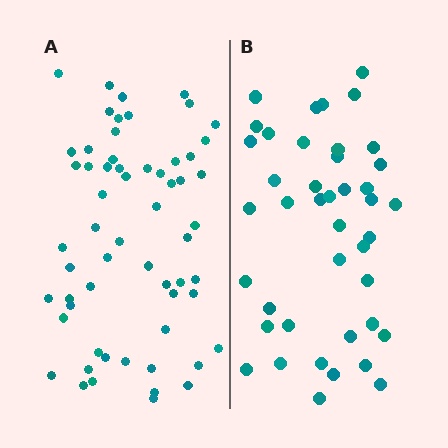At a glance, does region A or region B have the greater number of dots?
Region A (the left region) has more dots.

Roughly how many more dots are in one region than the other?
Region A has approximately 20 more dots than region B.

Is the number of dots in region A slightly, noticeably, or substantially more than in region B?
Region A has noticeably more, but not dramatically so. The ratio is roughly 1.4 to 1.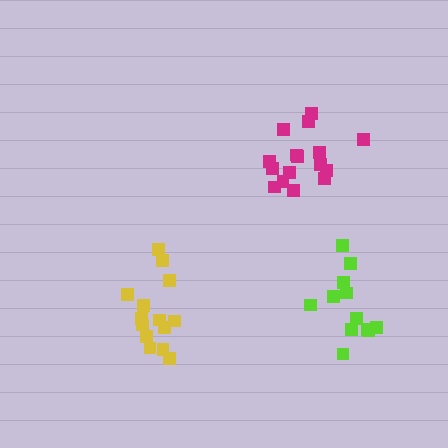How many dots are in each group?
Group 1: 16 dots, Group 2: 12 dots, Group 3: 14 dots (42 total).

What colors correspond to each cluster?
The clusters are colored: magenta, lime, yellow.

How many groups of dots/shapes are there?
There are 3 groups.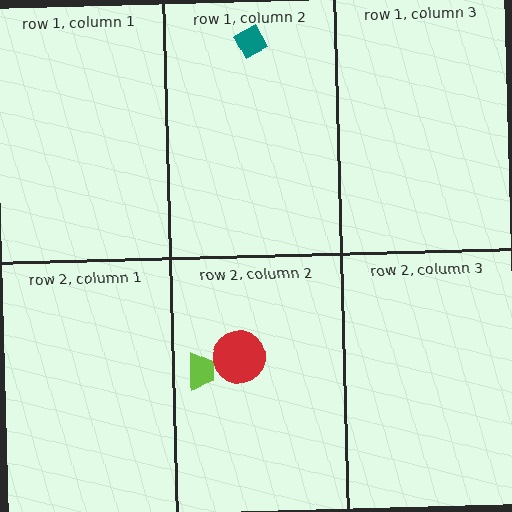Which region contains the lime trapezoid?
The row 2, column 2 region.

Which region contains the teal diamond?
The row 1, column 2 region.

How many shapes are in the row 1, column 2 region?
1.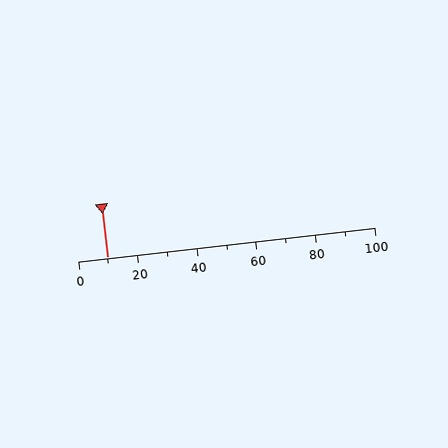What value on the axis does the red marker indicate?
The marker indicates approximately 10.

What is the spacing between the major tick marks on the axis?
The major ticks are spaced 20 apart.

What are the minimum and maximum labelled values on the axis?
The axis runs from 0 to 100.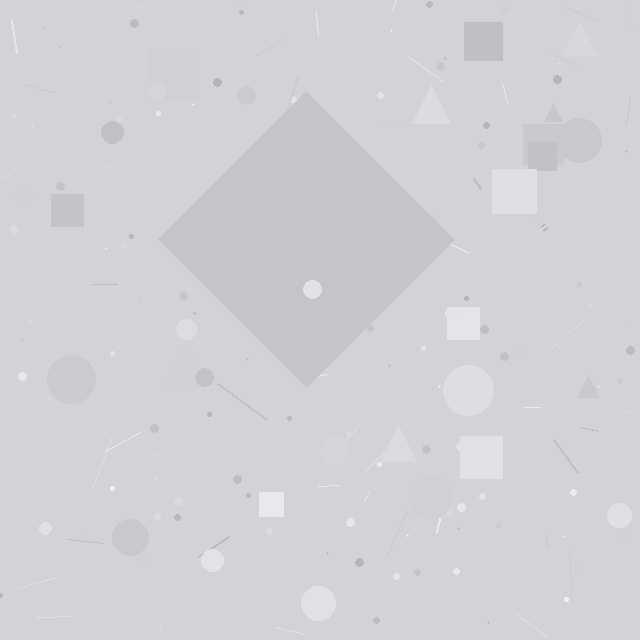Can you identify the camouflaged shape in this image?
The camouflaged shape is a diamond.